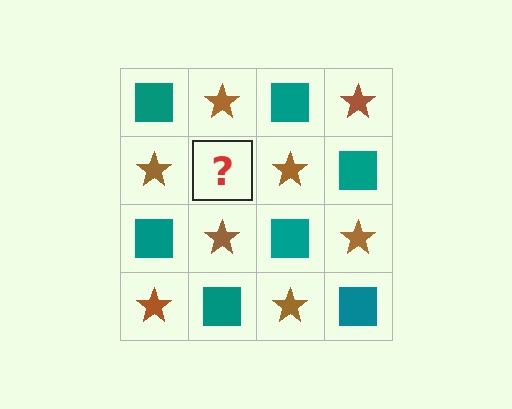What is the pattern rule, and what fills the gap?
The rule is that it alternates teal square and brown star in a checkerboard pattern. The gap should be filled with a teal square.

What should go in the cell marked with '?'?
The missing cell should contain a teal square.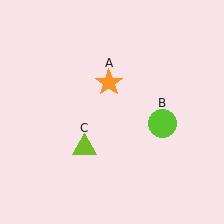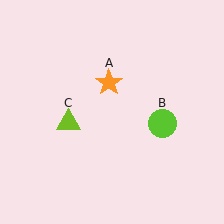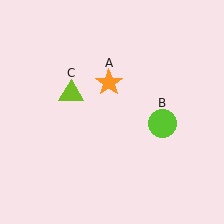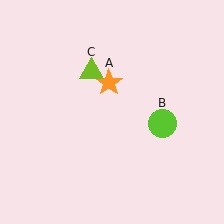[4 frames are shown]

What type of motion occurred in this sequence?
The lime triangle (object C) rotated clockwise around the center of the scene.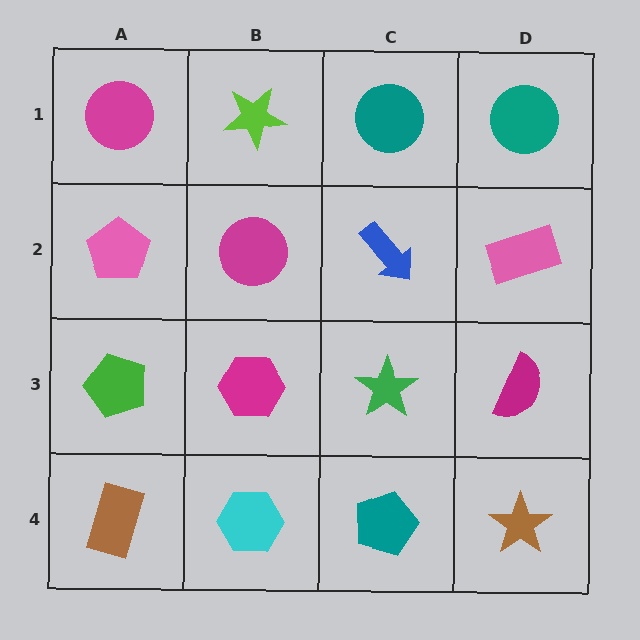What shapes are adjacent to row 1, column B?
A magenta circle (row 2, column B), a magenta circle (row 1, column A), a teal circle (row 1, column C).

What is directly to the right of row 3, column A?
A magenta hexagon.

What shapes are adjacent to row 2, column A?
A magenta circle (row 1, column A), a green pentagon (row 3, column A), a magenta circle (row 2, column B).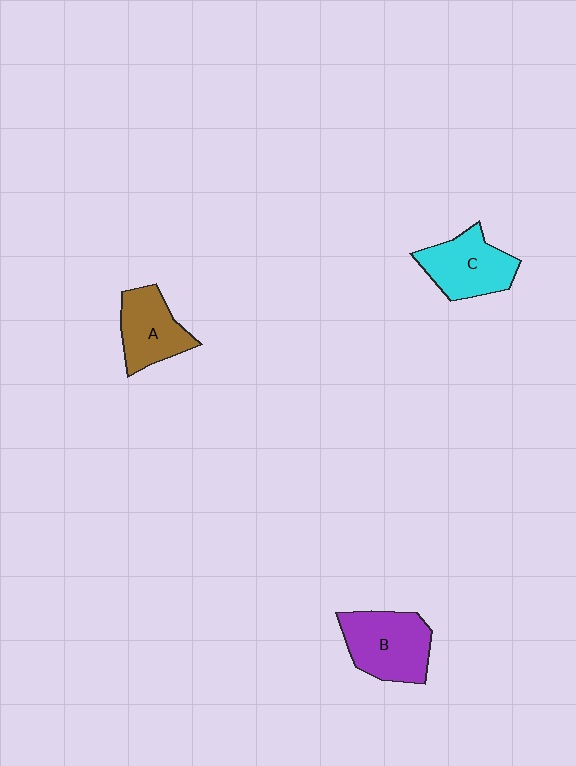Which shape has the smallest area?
Shape A (brown).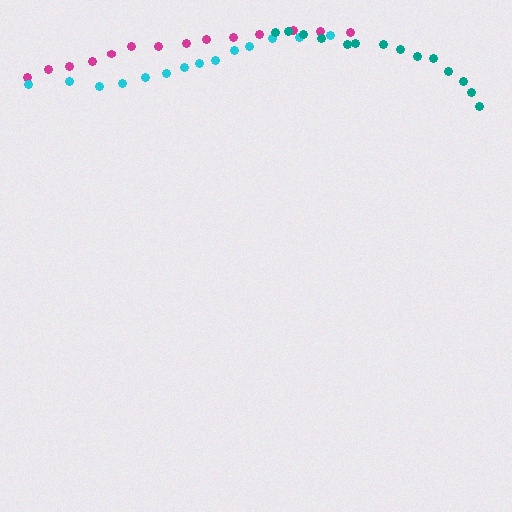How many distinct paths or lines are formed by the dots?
There are 3 distinct paths.